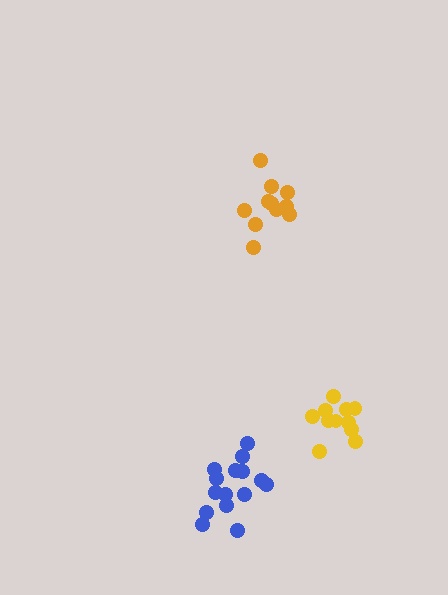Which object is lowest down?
The blue cluster is bottommost.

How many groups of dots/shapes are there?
There are 3 groups.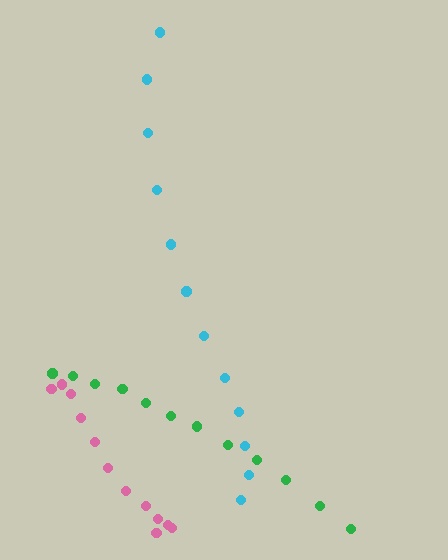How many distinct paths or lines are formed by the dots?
There are 3 distinct paths.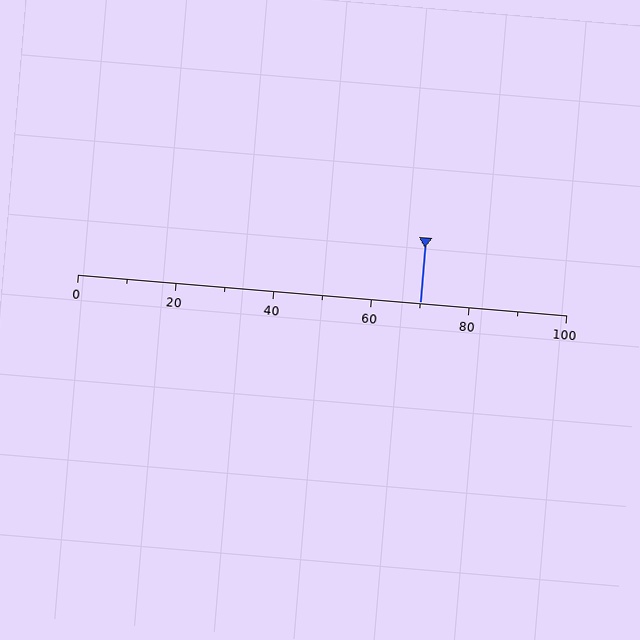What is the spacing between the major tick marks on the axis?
The major ticks are spaced 20 apart.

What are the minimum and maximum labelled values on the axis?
The axis runs from 0 to 100.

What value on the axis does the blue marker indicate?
The marker indicates approximately 70.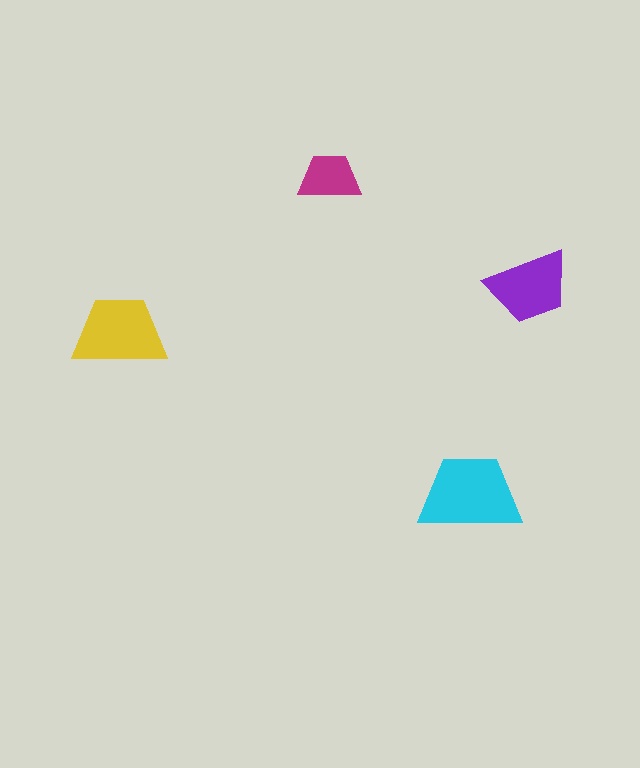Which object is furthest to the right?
The purple trapezoid is rightmost.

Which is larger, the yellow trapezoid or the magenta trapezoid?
The yellow one.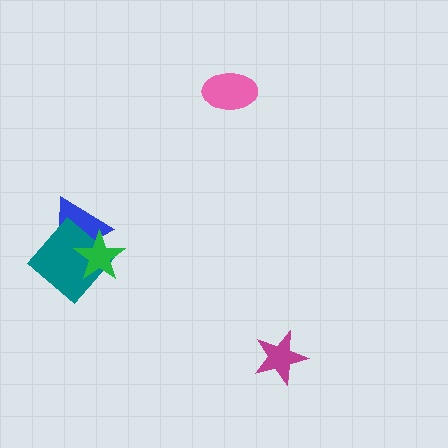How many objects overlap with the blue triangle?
2 objects overlap with the blue triangle.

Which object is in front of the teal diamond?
The green star is in front of the teal diamond.